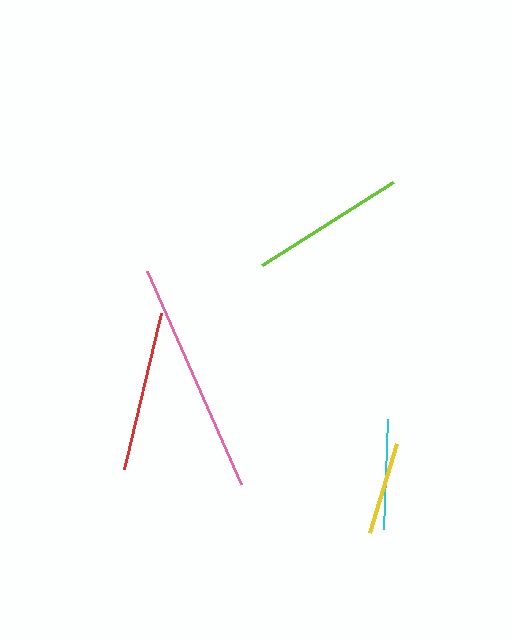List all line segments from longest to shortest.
From longest to shortest: pink, red, lime, cyan, yellow.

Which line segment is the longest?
The pink line is the longest at approximately 232 pixels.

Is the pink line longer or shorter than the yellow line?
The pink line is longer than the yellow line.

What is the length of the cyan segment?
The cyan segment is approximately 110 pixels long.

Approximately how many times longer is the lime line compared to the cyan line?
The lime line is approximately 1.4 times the length of the cyan line.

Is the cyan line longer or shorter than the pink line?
The pink line is longer than the cyan line.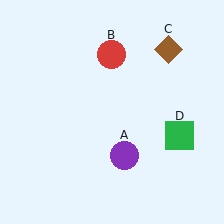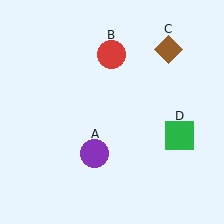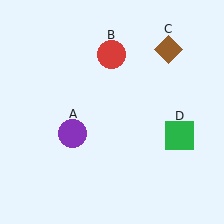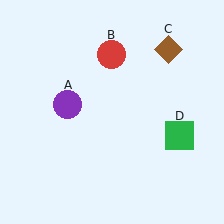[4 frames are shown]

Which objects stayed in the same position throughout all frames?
Red circle (object B) and brown diamond (object C) and green square (object D) remained stationary.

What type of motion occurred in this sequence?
The purple circle (object A) rotated clockwise around the center of the scene.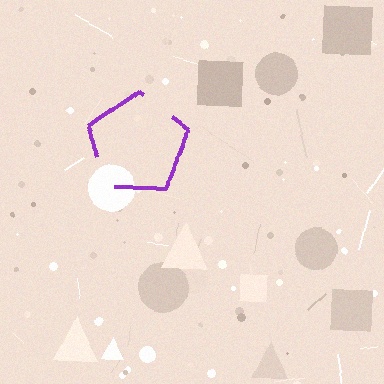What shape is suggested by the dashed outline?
The dashed outline suggests a pentagon.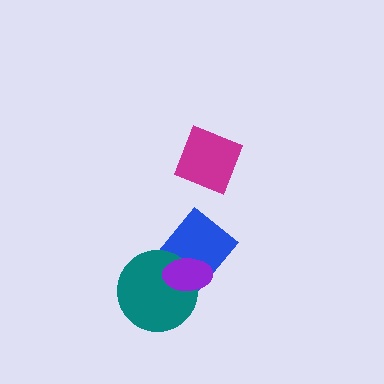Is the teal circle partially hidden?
Yes, it is partially covered by another shape.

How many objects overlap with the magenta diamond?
0 objects overlap with the magenta diamond.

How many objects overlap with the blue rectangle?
2 objects overlap with the blue rectangle.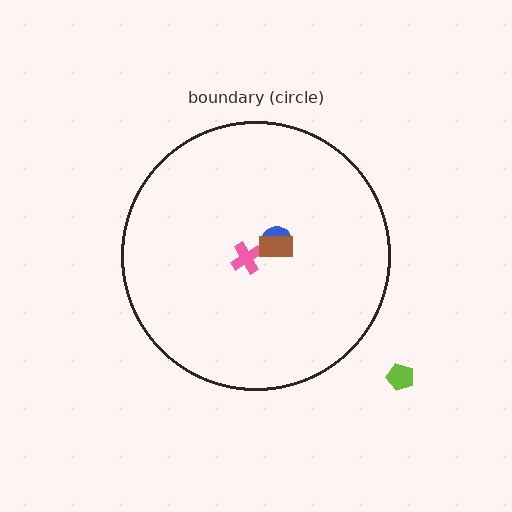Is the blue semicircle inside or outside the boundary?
Inside.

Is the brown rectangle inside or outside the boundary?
Inside.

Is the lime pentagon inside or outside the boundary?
Outside.